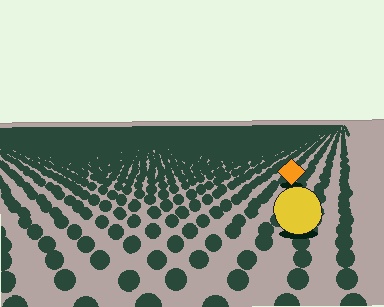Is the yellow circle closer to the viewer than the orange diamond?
Yes. The yellow circle is closer — you can tell from the texture gradient: the ground texture is coarser near it.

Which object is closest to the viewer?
The yellow circle is closest. The texture marks near it are larger and more spread out.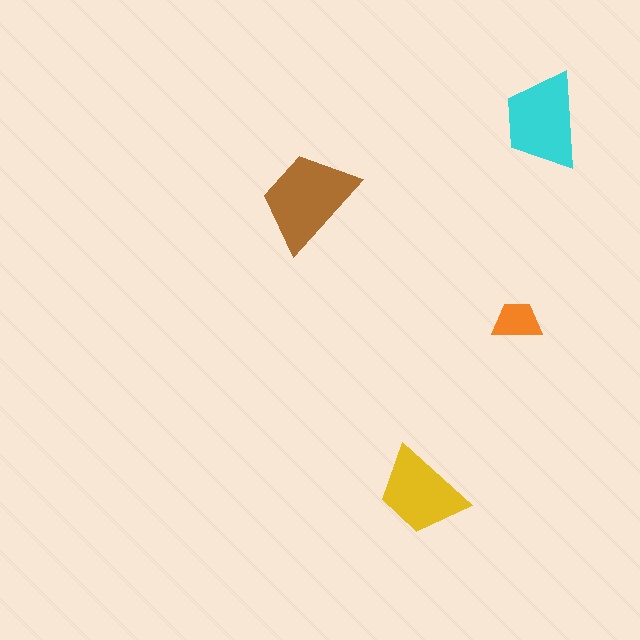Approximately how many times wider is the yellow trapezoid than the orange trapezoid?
About 2 times wider.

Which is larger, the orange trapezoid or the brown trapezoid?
The brown one.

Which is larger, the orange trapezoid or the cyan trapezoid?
The cyan one.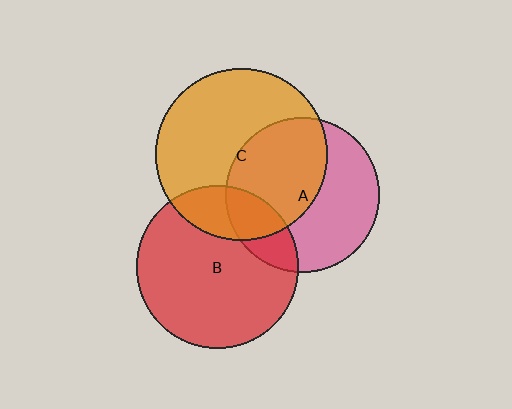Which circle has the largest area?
Circle C (orange).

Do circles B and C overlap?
Yes.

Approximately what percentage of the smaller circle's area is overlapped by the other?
Approximately 20%.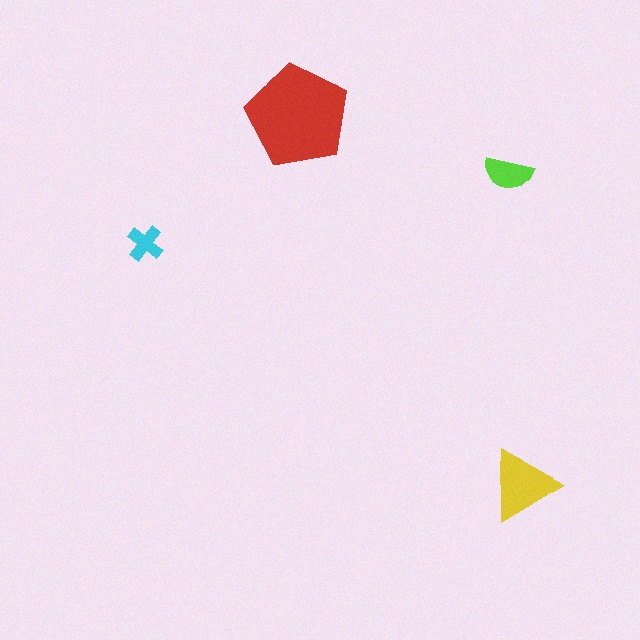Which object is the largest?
The red pentagon.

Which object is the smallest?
The cyan cross.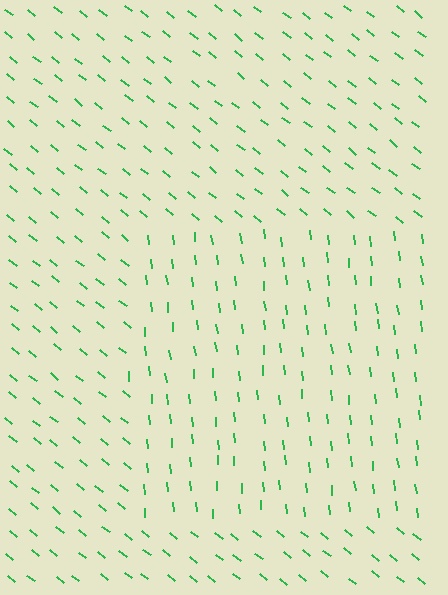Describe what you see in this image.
The image is filled with small green line segments. A rectangle region in the image has lines oriented differently from the surrounding lines, creating a visible texture boundary.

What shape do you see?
I see a rectangle.